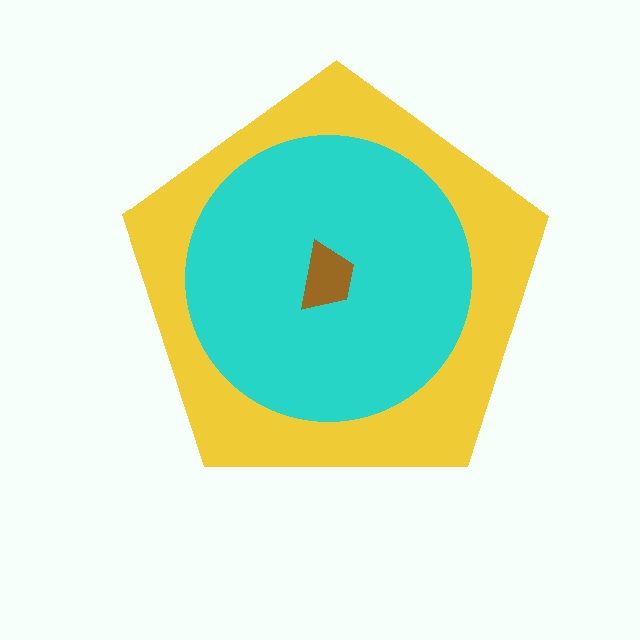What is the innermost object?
The brown trapezoid.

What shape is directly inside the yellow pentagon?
The cyan circle.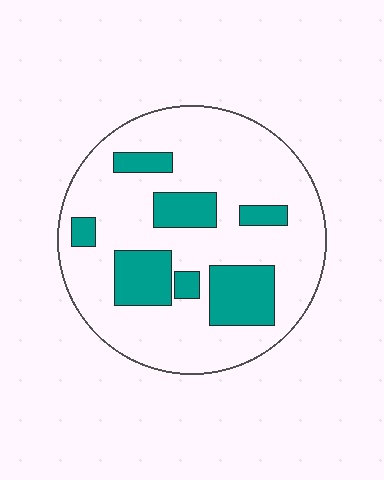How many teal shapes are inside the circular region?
7.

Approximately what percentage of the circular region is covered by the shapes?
Approximately 25%.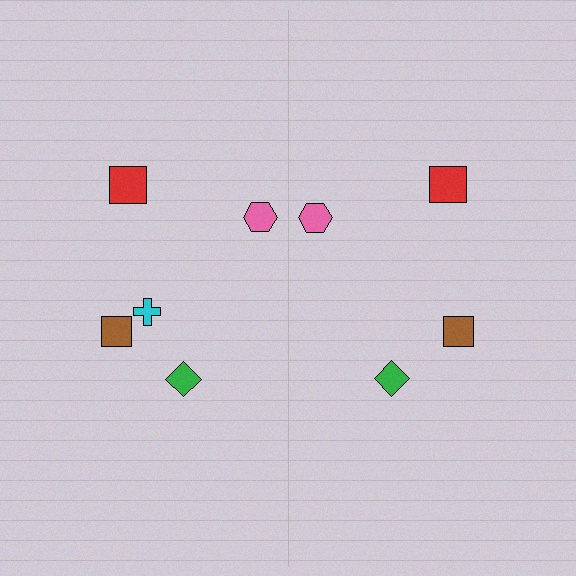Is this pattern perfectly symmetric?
No, the pattern is not perfectly symmetric. A cyan cross is missing from the right side.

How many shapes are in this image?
There are 9 shapes in this image.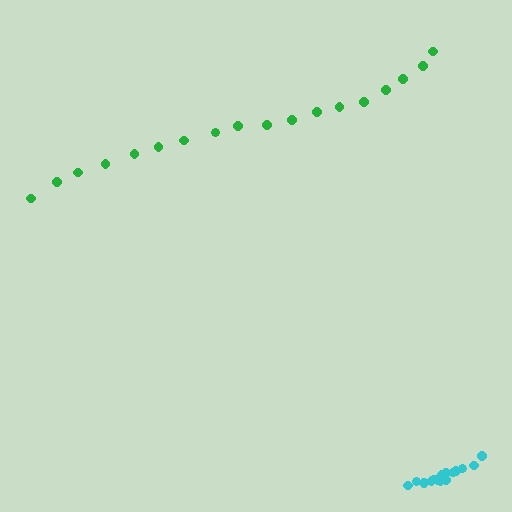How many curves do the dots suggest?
There are 2 distinct paths.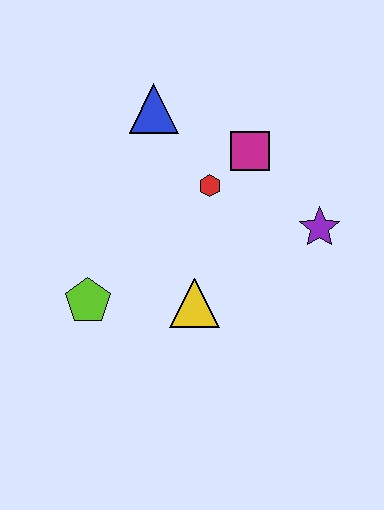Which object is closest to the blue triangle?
The red hexagon is closest to the blue triangle.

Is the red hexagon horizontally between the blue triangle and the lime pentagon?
No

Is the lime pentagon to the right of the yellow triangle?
No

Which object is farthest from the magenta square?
The lime pentagon is farthest from the magenta square.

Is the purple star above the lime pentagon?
Yes